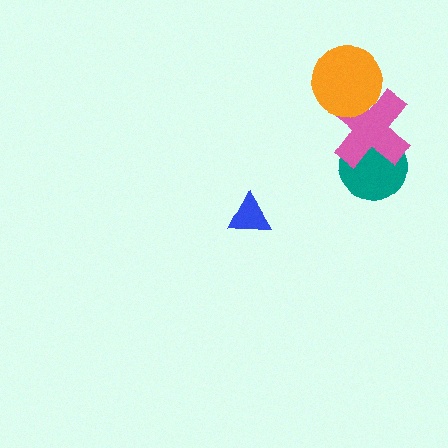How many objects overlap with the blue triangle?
0 objects overlap with the blue triangle.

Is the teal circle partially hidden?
Yes, it is partially covered by another shape.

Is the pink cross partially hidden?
Yes, it is partially covered by another shape.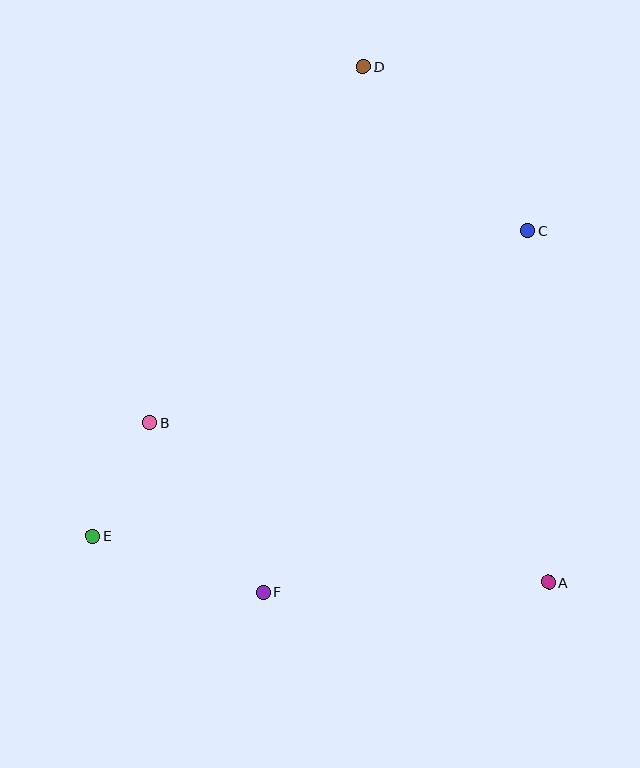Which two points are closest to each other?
Points B and E are closest to each other.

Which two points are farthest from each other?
Points A and D are farthest from each other.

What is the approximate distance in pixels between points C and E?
The distance between C and E is approximately 531 pixels.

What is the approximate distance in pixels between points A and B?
The distance between A and B is approximately 430 pixels.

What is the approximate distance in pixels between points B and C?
The distance between B and C is approximately 424 pixels.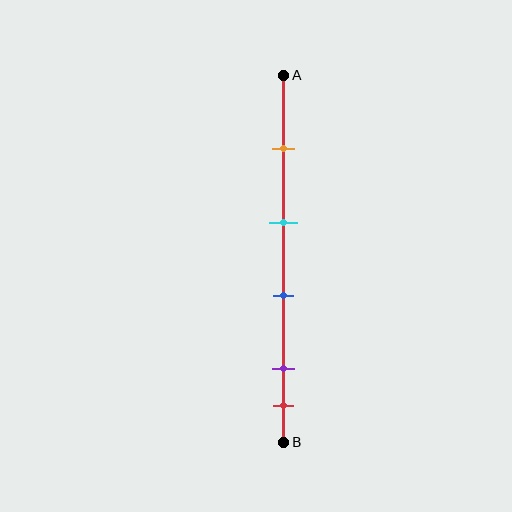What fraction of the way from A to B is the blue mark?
The blue mark is approximately 60% (0.6) of the way from A to B.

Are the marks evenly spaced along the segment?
No, the marks are not evenly spaced.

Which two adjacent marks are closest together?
The purple and red marks are the closest adjacent pair.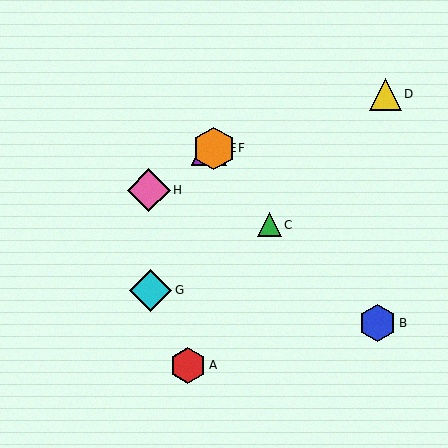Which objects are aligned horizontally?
Objects E, F are aligned horizontally.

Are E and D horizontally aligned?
No, E is at y≈148 and D is at y≈94.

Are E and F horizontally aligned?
Yes, both are at y≈148.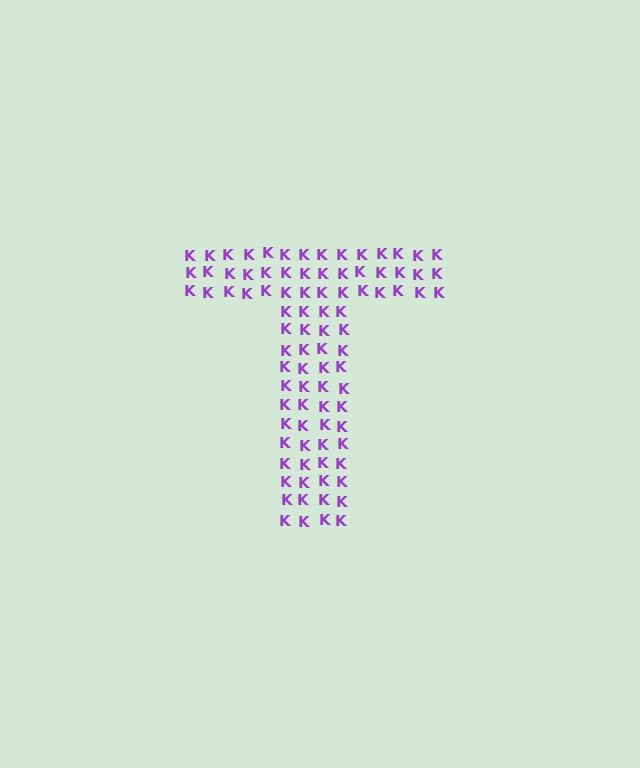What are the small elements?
The small elements are letter K's.